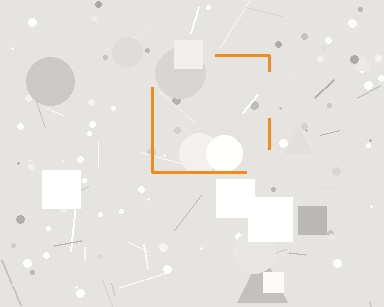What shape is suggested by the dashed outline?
The dashed outline suggests a square.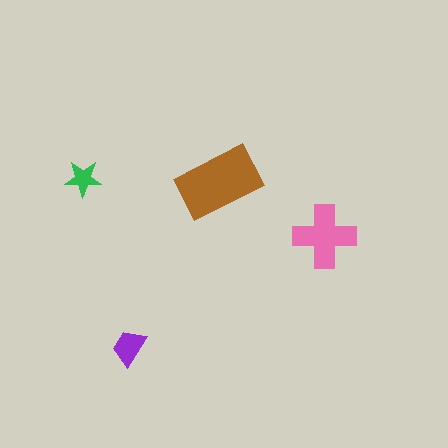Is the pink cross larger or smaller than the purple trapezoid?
Larger.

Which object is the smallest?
The green star.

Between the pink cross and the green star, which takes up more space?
The pink cross.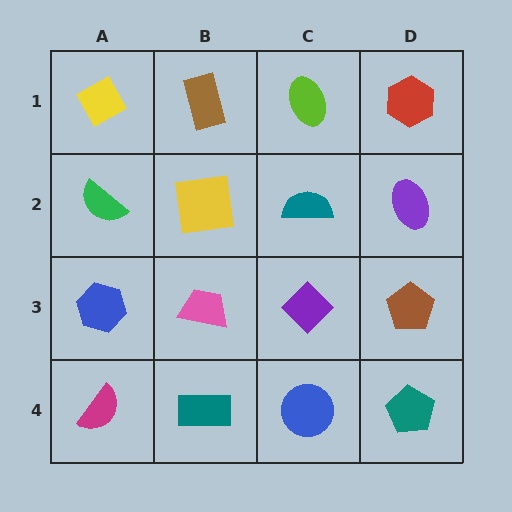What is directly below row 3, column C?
A blue circle.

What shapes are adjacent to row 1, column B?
A yellow square (row 2, column B), a yellow diamond (row 1, column A), a lime ellipse (row 1, column C).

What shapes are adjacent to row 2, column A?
A yellow diamond (row 1, column A), a blue hexagon (row 3, column A), a yellow square (row 2, column B).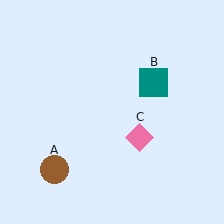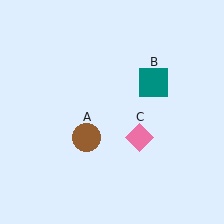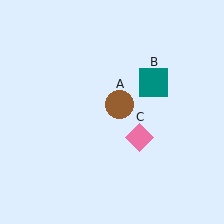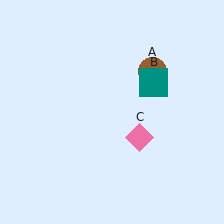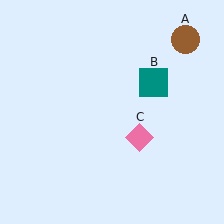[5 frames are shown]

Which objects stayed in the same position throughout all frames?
Teal square (object B) and pink diamond (object C) remained stationary.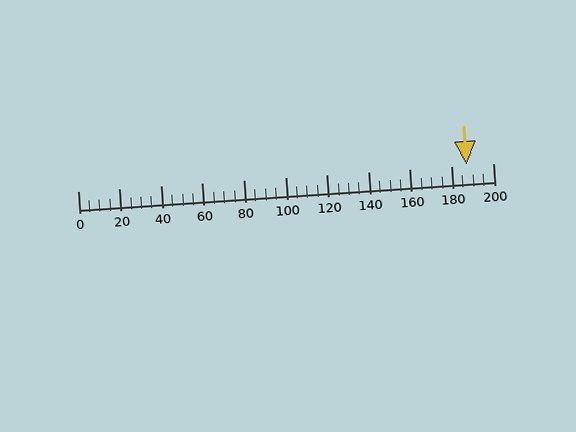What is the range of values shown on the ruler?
The ruler shows values from 0 to 200.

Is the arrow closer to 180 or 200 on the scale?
The arrow is closer to 180.